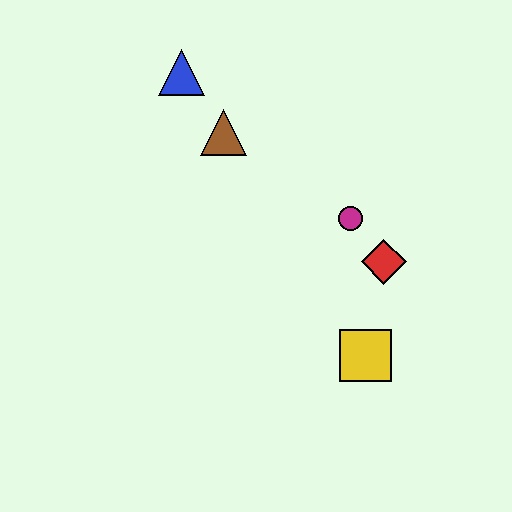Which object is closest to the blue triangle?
The brown triangle is closest to the blue triangle.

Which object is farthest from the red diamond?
The blue triangle is farthest from the red diamond.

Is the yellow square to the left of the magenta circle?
No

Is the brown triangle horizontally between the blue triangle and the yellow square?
Yes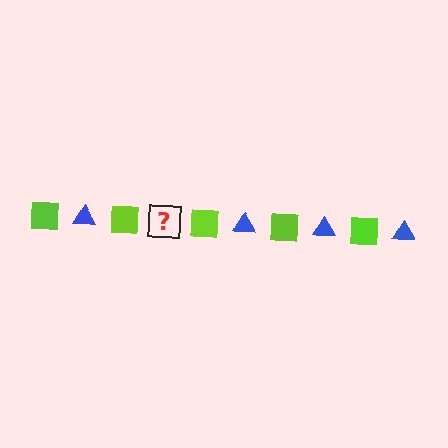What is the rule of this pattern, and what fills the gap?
The rule is that the pattern alternates between lime square and blue triangle. The gap should be filled with a blue triangle.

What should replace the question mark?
The question mark should be replaced with a blue triangle.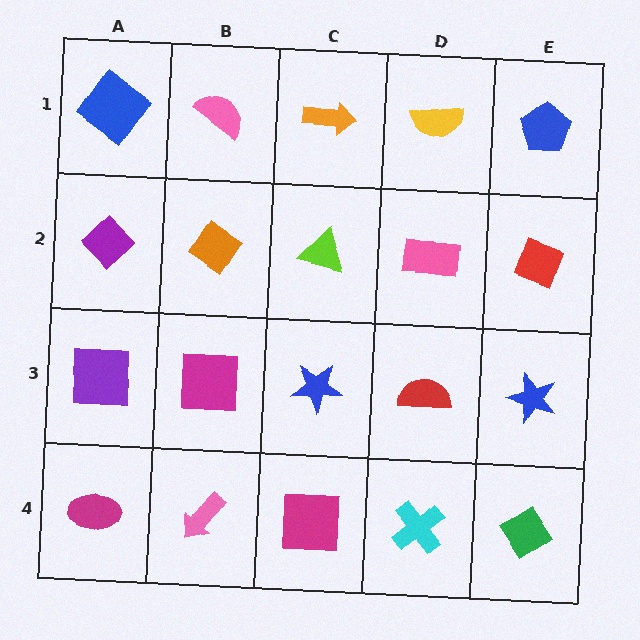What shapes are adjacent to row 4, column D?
A red semicircle (row 3, column D), a magenta square (row 4, column C), a green diamond (row 4, column E).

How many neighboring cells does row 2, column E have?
3.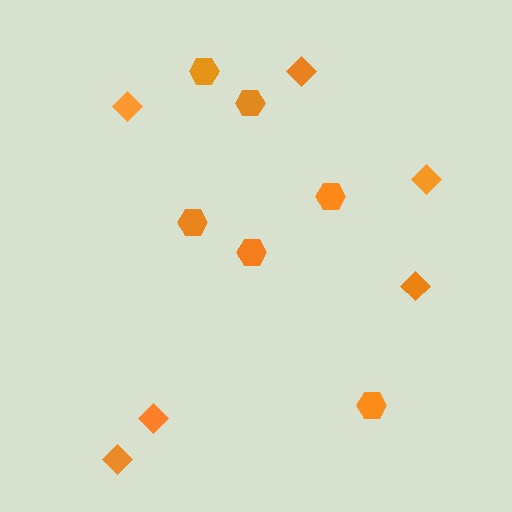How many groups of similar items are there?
There are 2 groups: one group of diamonds (6) and one group of hexagons (6).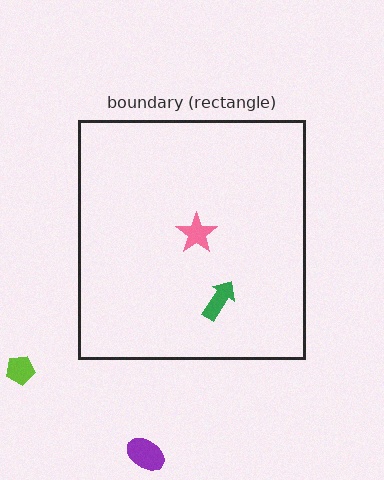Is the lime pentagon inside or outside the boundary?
Outside.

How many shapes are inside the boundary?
2 inside, 2 outside.